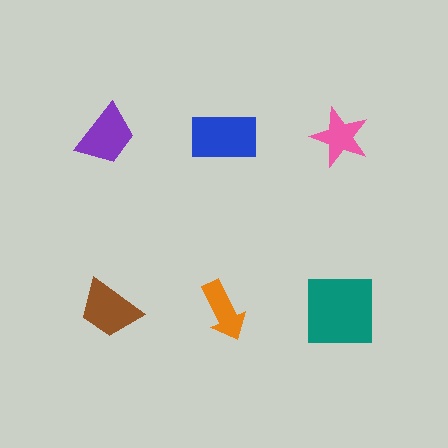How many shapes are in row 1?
3 shapes.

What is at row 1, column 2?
A blue rectangle.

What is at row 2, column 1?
A brown trapezoid.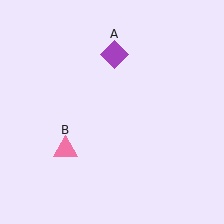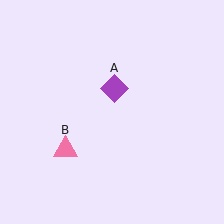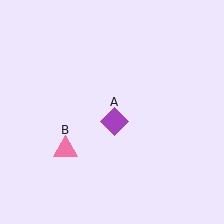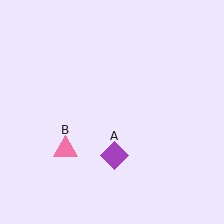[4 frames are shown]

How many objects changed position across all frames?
1 object changed position: purple diamond (object A).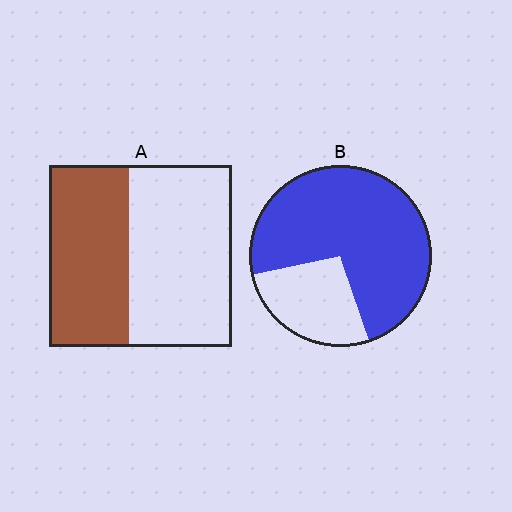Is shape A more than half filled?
No.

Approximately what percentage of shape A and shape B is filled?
A is approximately 45% and B is approximately 75%.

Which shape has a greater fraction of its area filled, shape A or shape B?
Shape B.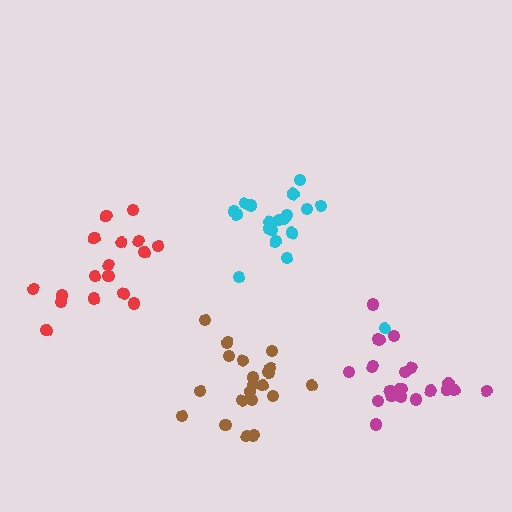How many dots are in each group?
Group 1: 20 dots, Group 2: 19 dots, Group 3: 21 dots, Group 4: 17 dots (77 total).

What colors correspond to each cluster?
The clusters are colored: brown, cyan, magenta, red.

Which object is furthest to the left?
The red cluster is leftmost.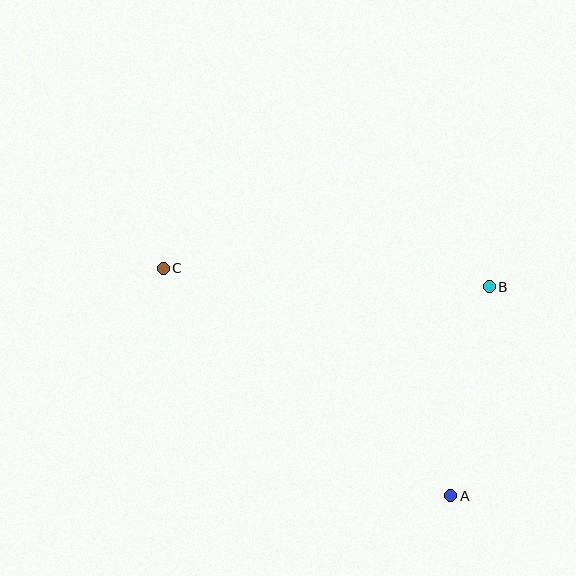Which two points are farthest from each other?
Points A and C are farthest from each other.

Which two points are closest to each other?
Points A and B are closest to each other.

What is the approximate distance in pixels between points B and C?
The distance between B and C is approximately 327 pixels.